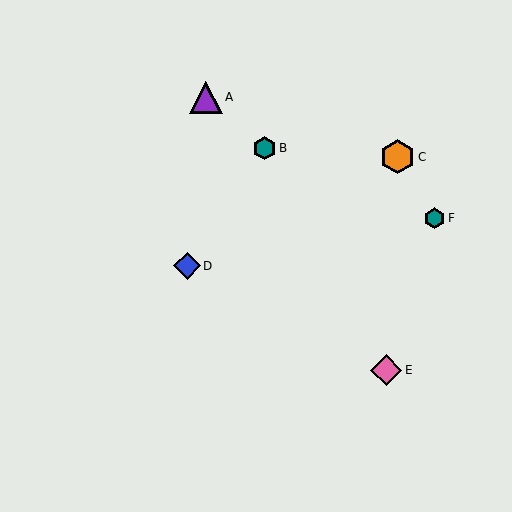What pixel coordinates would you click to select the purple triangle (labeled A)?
Click at (206, 97) to select the purple triangle A.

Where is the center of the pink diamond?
The center of the pink diamond is at (386, 370).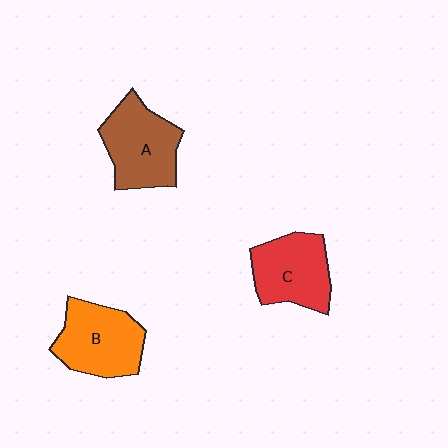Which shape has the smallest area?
Shape C (red).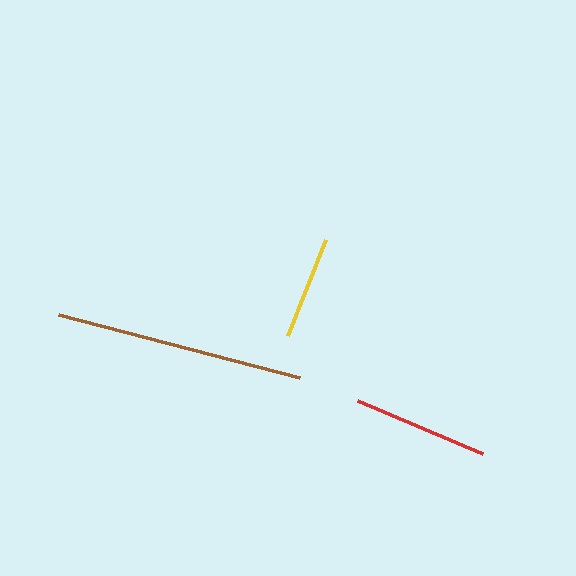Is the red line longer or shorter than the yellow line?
The red line is longer than the yellow line.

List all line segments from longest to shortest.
From longest to shortest: brown, red, yellow.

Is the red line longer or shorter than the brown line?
The brown line is longer than the red line.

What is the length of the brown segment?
The brown segment is approximately 249 pixels long.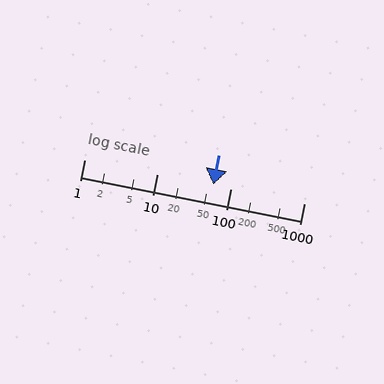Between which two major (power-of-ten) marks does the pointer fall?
The pointer is between 10 and 100.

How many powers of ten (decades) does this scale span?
The scale spans 3 decades, from 1 to 1000.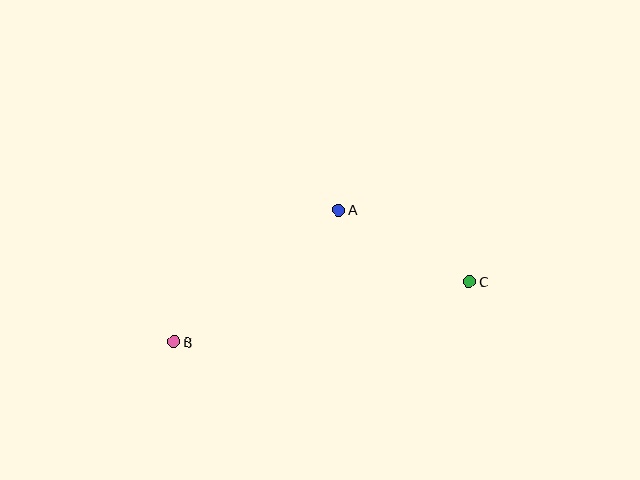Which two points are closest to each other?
Points A and C are closest to each other.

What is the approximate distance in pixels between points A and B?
The distance between A and B is approximately 211 pixels.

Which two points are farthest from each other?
Points B and C are farthest from each other.